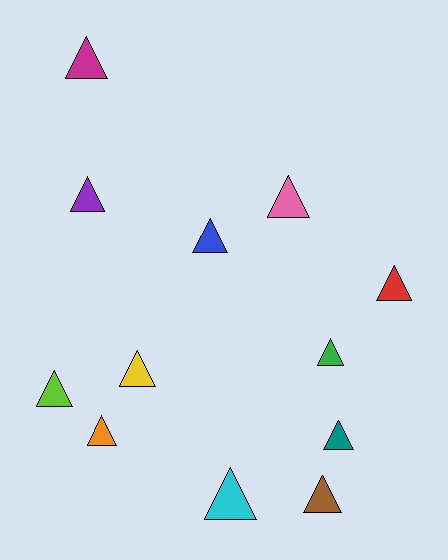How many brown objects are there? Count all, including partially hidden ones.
There is 1 brown object.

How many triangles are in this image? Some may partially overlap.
There are 12 triangles.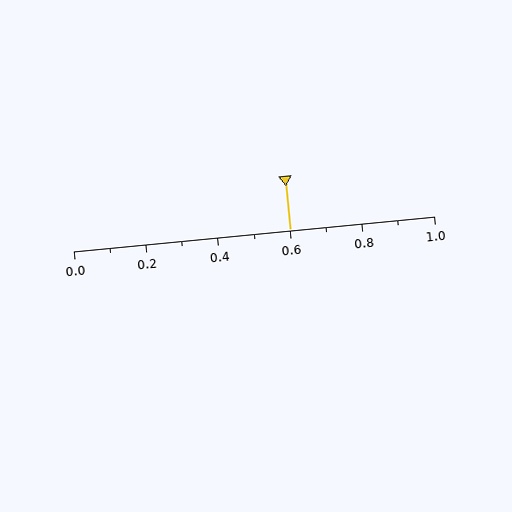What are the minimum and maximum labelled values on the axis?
The axis runs from 0.0 to 1.0.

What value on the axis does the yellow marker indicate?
The marker indicates approximately 0.6.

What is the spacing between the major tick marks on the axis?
The major ticks are spaced 0.2 apart.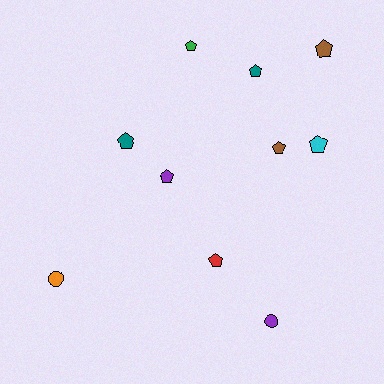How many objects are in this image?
There are 10 objects.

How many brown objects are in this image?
There are 2 brown objects.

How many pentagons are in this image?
There are 8 pentagons.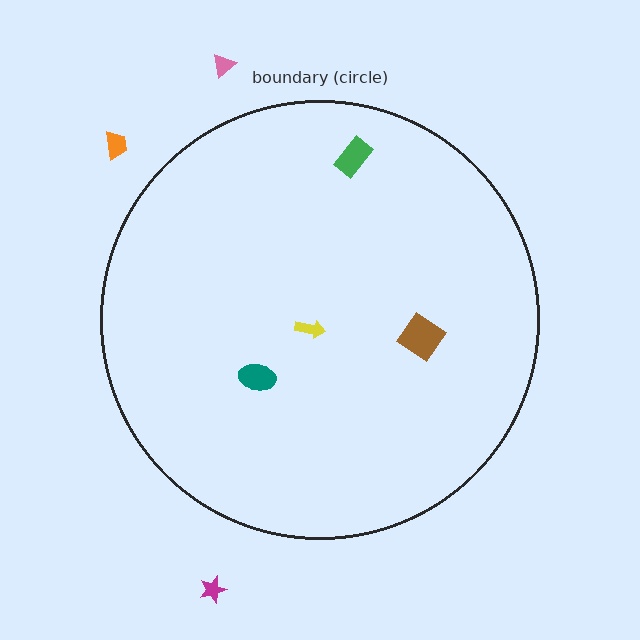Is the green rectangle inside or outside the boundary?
Inside.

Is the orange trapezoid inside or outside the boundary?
Outside.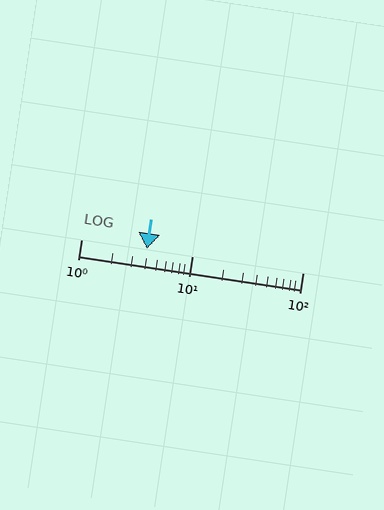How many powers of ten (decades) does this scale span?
The scale spans 2 decades, from 1 to 100.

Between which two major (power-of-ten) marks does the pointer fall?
The pointer is between 1 and 10.